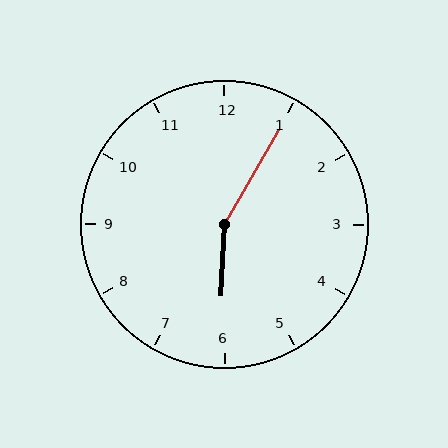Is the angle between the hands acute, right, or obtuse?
It is obtuse.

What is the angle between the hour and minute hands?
Approximately 152 degrees.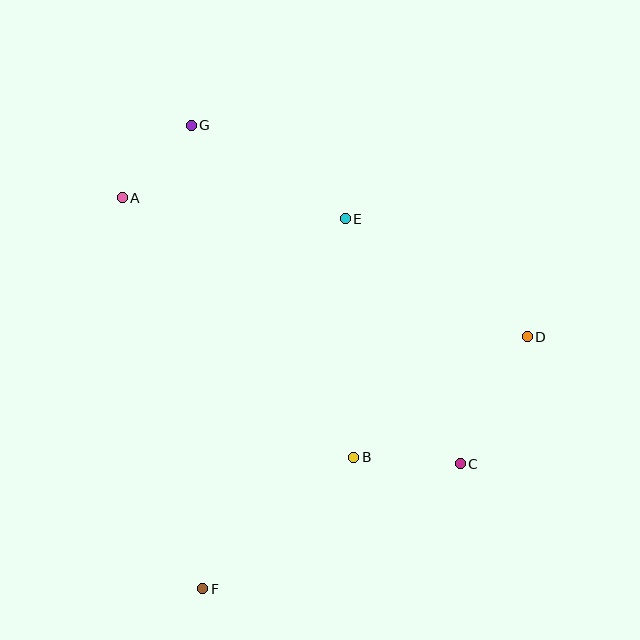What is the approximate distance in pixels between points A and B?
The distance between A and B is approximately 348 pixels.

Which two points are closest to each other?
Points A and G are closest to each other.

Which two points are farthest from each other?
Points F and G are farthest from each other.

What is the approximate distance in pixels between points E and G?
The distance between E and G is approximately 180 pixels.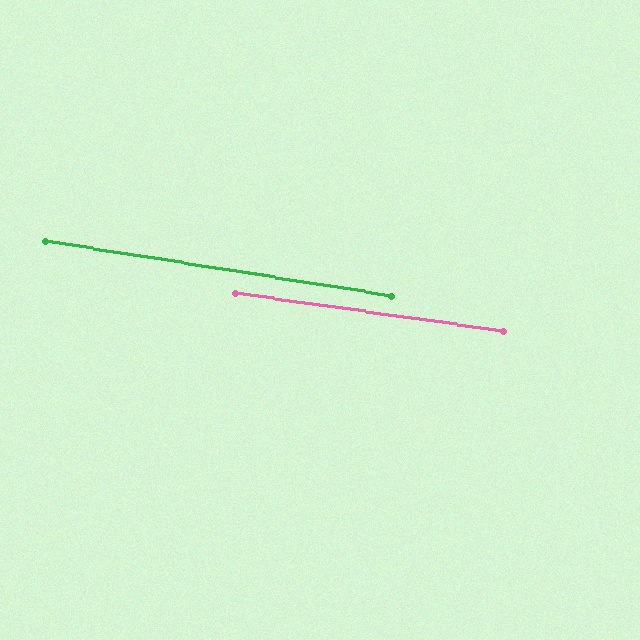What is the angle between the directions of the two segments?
Approximately 1 degree.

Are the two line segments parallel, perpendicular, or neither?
Parallel — their directions differ by only 0.9°.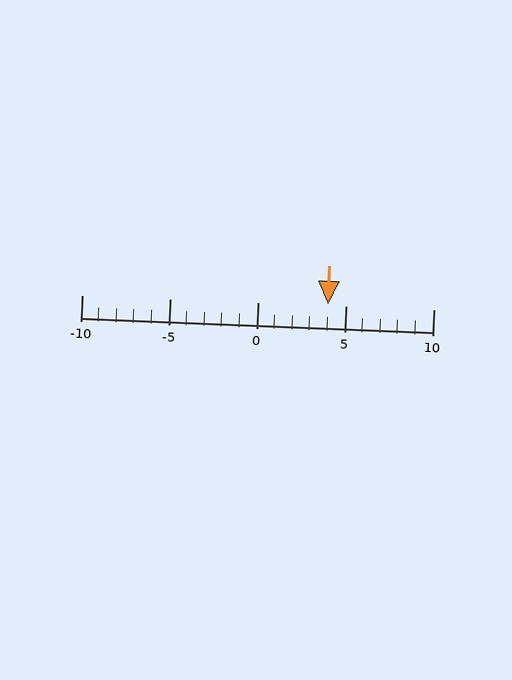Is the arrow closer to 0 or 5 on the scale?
The arrow is closer to 5.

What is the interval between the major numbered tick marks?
The major tick marks are spaced 5 units apart.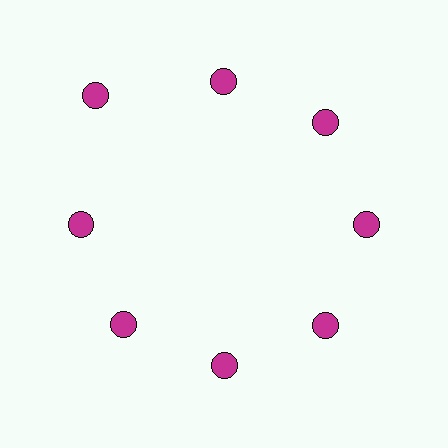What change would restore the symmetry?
The symmetry would be restored by moving it inward, back onto the ring so that all 8 circles sit at equal angles and equal distance from the center.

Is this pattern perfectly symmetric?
No. The 8 magenta circles are arranged in a ring, but one element near the 10 o'clock position is pushed outward from the center, breaking the 8-fold rotational symmetry.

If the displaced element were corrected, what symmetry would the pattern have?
It would have 8-fold rotational symmetry — the pattern would map onto itself every 45 degrees.